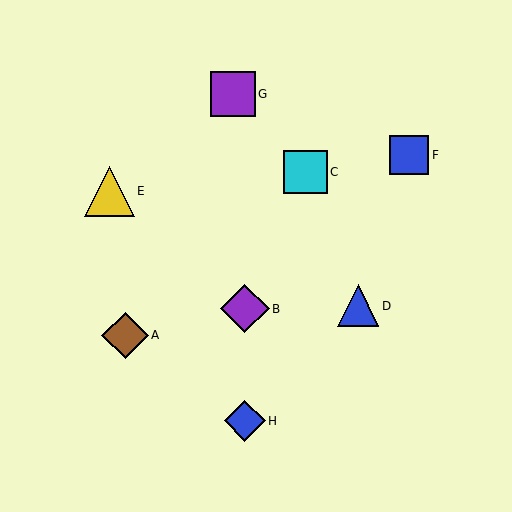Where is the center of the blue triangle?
The center of the blue triangle is at (358, 306).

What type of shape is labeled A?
Shape A is a brown diamond.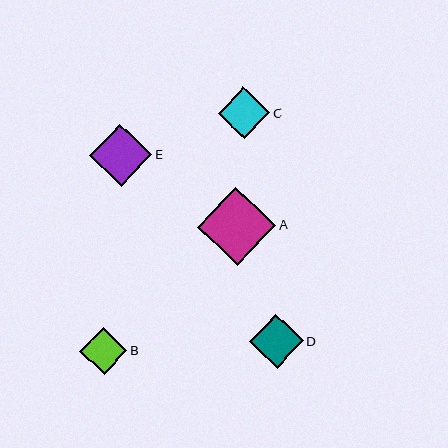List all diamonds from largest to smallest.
From largest to smallest: A, E, D, C, B.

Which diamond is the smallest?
Diamond B is the smallest with a size of approximately 47 pixels.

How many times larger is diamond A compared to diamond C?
Diamond A is approximately 1.5 times the size of diamond C.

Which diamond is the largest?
Diamond A is the largest with a size of approximately 78 pixels.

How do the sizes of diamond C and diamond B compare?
Diamond C and diamond B are approximately the same size.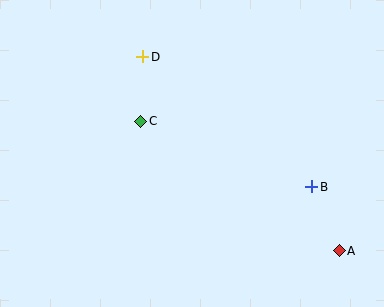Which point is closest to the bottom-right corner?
Point A is closest to the bottom-right corner.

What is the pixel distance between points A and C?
The distance between A and C is 237 pixels.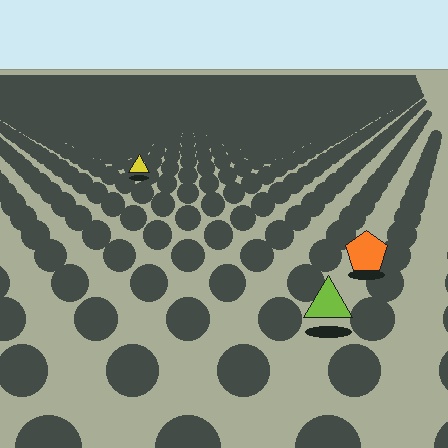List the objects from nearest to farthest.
From nearest to farthest: the lime triangle, the orange pentagon, the yellow triangle.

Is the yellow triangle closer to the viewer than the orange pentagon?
No. The orange pentagon is closer — you can tell from the texture gradient: the ground texture is coarser near it.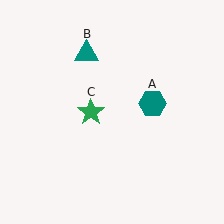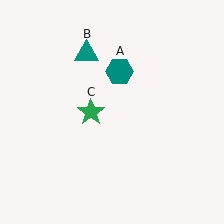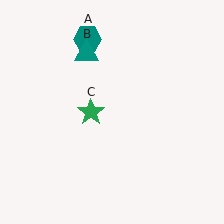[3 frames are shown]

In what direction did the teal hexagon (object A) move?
The teal hexagon (object A) moved up and to the left.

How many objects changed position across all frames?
1 object changed position: teal hexagon (object A).